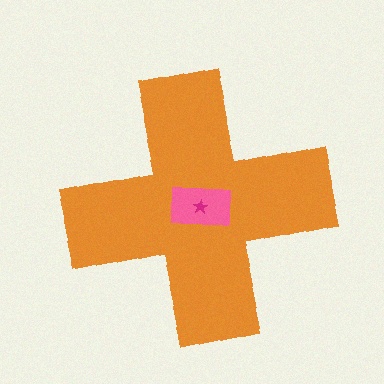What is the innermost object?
The magenta star.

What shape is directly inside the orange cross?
The pink rectangle.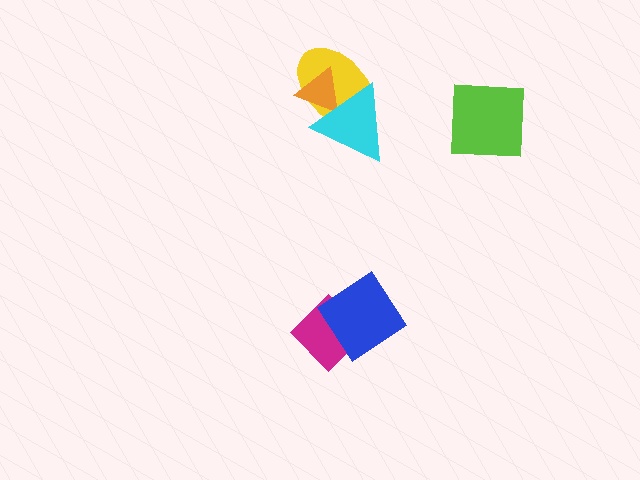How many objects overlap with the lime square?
0 objects overlap with the lime square.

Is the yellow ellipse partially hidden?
Yes, it is partially covered by another shape.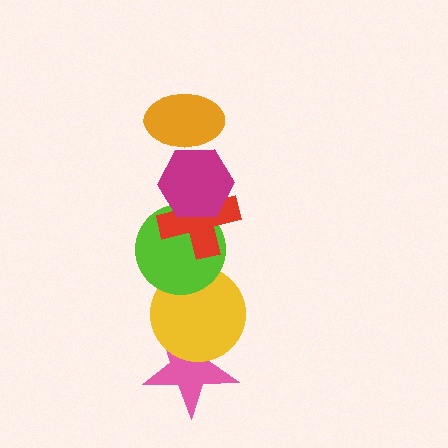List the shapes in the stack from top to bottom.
From top to bottom: the orange ellipse, the magenta hexagon, the red cross, the lime circle, the yellow circle, the pink star.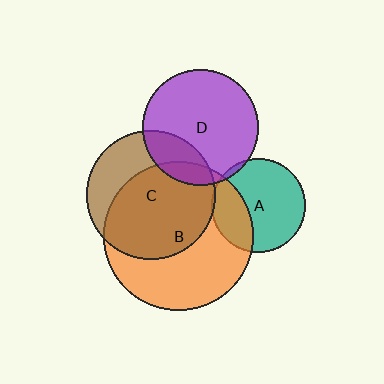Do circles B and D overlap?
Yes.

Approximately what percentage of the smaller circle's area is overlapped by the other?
Approximately 10%.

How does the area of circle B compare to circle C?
Approximately 1.3 times.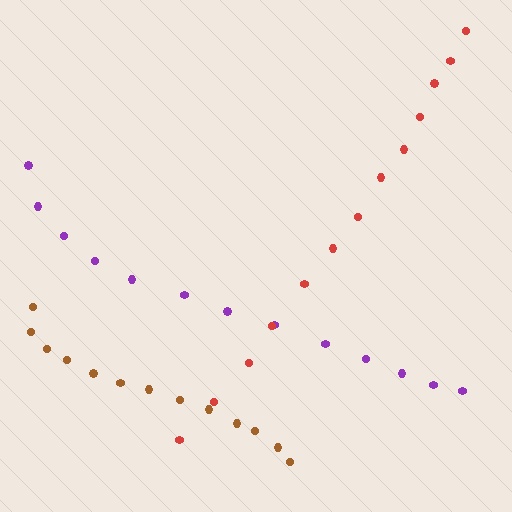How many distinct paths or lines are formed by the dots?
There are 3 distinct paths.